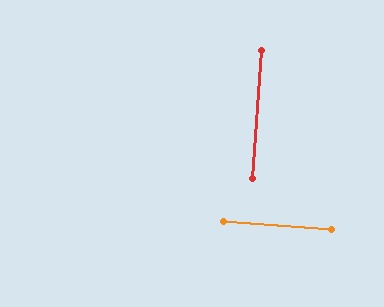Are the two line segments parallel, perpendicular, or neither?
Perpendicular — they meet at approximately 90°.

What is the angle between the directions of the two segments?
Approximately 90 degrees.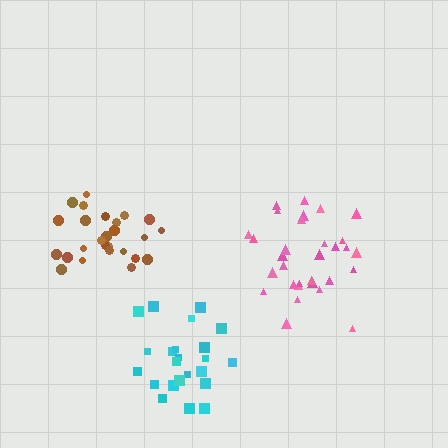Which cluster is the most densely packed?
Pink.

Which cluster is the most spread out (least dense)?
Cyan.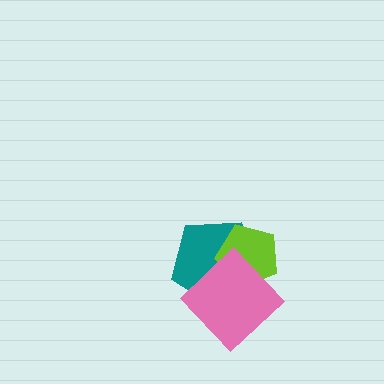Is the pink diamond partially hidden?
No, no other shape covers it.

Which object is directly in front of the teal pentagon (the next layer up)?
The lime pentagon is directly in front of the teal pentagon.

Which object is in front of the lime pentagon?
The pink diamond is in front of the lime pentagon.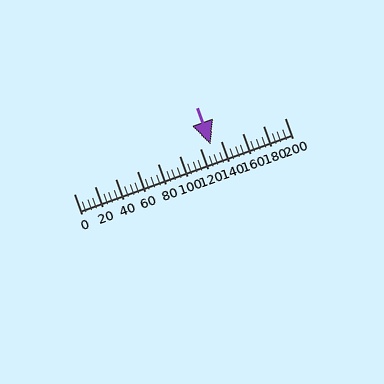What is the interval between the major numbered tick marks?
The major tick marks are spaced 20 units apart.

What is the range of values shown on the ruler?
The ruler shows values from 0 to 200.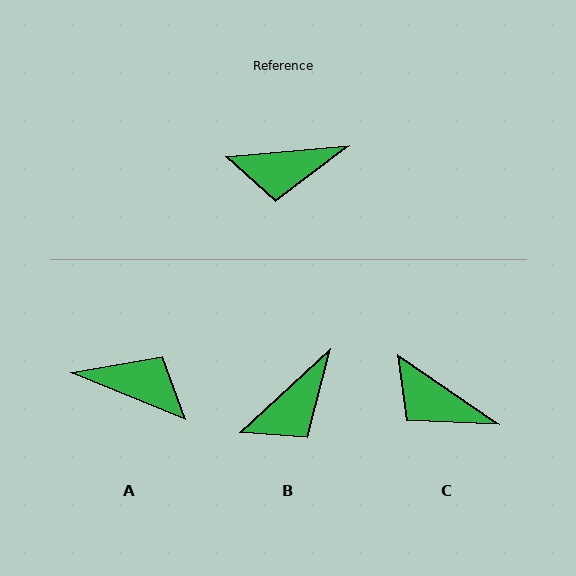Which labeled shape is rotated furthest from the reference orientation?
A, about 152 degrees away.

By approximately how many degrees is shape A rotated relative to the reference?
Approximately 152 degrees counter-clockwise.